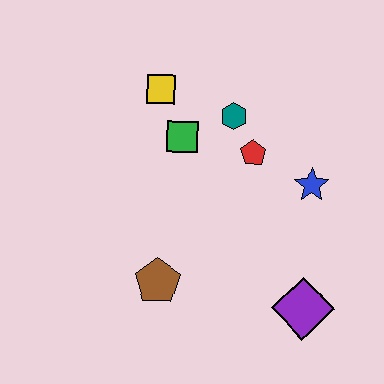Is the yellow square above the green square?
Yes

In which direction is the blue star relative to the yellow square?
The blue star is to the right of the yellow square.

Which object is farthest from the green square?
The purple diamond is farthest from the green square.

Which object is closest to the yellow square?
The green square is closest to the yellow square.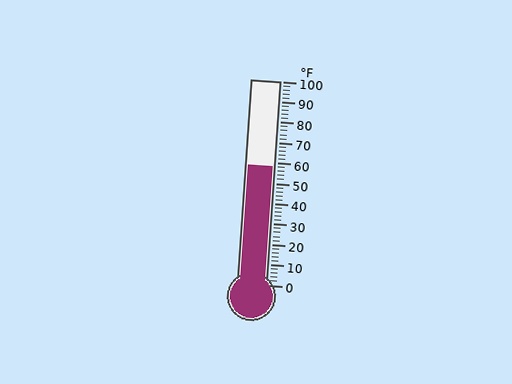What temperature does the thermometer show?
The thermometer shows approximately 58°F.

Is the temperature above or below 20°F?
The temperature is above 20°F.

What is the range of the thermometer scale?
The thermometer scale ranges from 0°F to 100°F.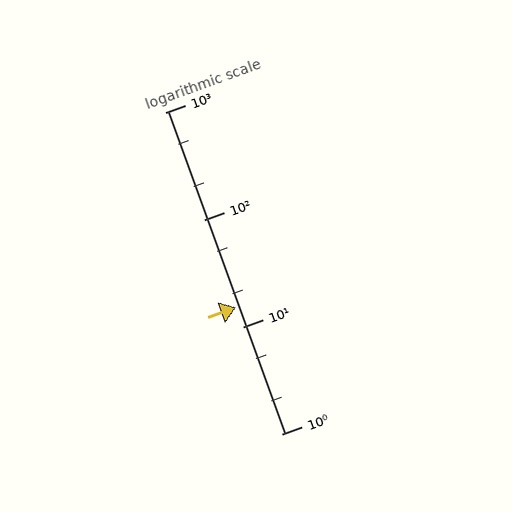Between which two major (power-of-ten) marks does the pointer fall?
The pointer is between 10 and 100.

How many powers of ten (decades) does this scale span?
The scale spans 3 decades, from 1 to 1000.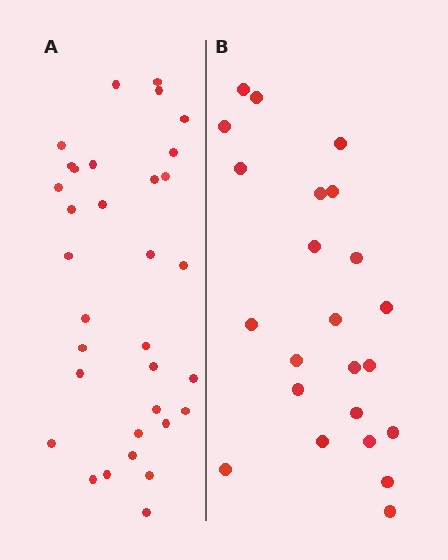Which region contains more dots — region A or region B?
Region A (the left region) has more dots.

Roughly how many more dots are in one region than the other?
Region A has roughly 10 or so more dots than region B.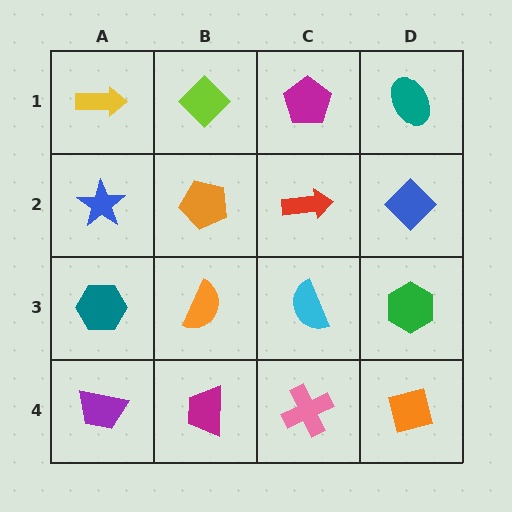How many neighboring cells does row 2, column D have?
3.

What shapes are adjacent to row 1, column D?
A blue diamond (row 2, column D), a magenta pentagon (row 1, column C).